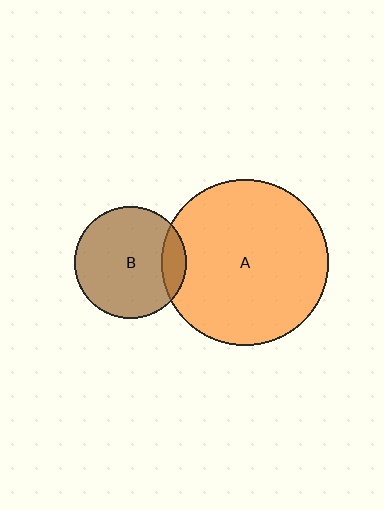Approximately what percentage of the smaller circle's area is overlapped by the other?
Approximately 15%.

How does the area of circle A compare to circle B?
Approximately 2.2 times.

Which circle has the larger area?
Circle A (orange).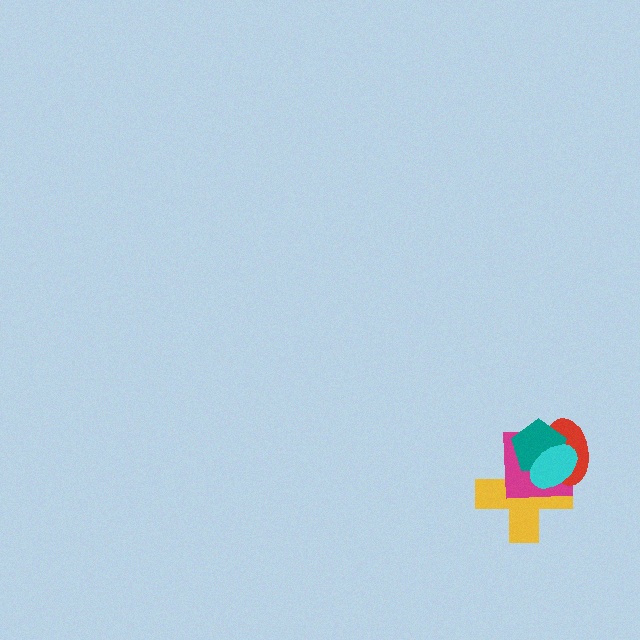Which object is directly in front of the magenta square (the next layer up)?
The red ellipse is directly in front of the magenta square.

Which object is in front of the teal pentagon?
The cyan ellipse is in front of the teal pentagon.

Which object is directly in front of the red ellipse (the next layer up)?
The teal pentagon is directly in front of the red ellipse.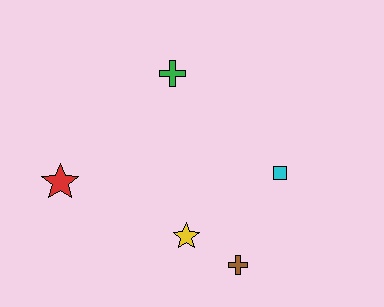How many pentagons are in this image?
There are no pentagons.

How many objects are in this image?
There are 5 objects.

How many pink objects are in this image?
There are no pink objects.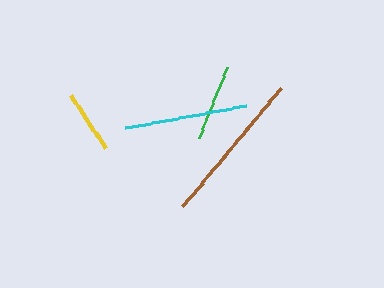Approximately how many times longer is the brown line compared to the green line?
The brown line is approximately 2.0 times the length of the green line.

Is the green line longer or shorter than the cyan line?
The cyan line is longer than the green line.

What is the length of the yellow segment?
The yellow segment is approximately 64 pixels long.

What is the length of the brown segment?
The brown segment is approximately 154 pixels long.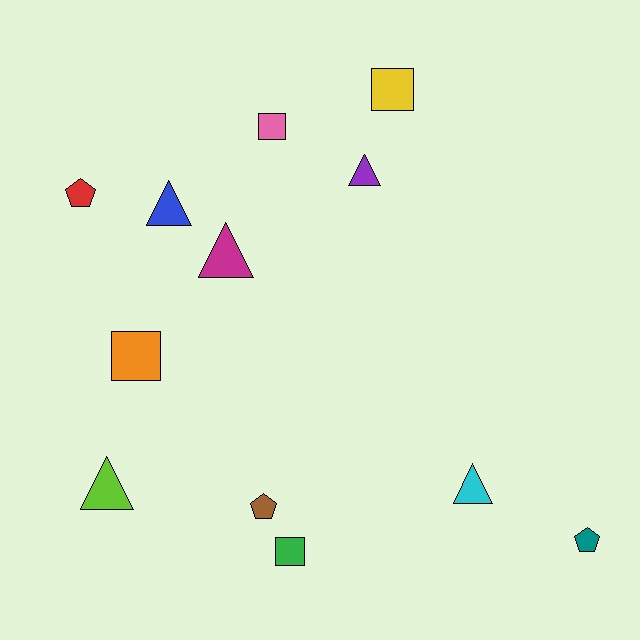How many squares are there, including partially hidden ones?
There are 4 squares.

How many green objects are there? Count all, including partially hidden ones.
There is 1 green object.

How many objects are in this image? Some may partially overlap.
There are 12 objects.